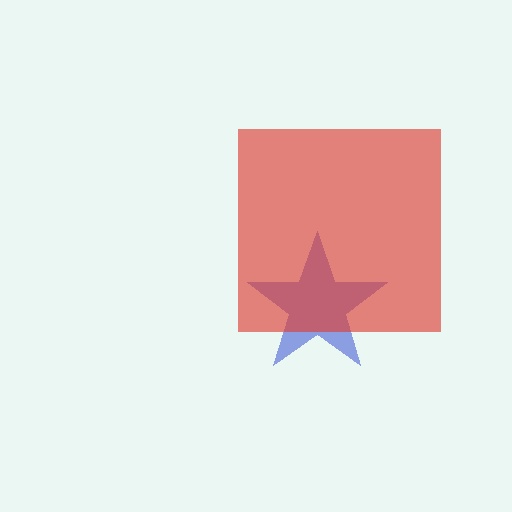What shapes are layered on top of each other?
The layered shapes are: a blue star, a red square.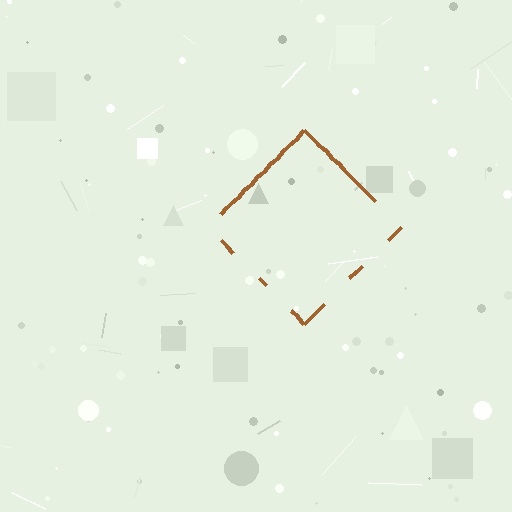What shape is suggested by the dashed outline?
The dashed outline suggests a diamond.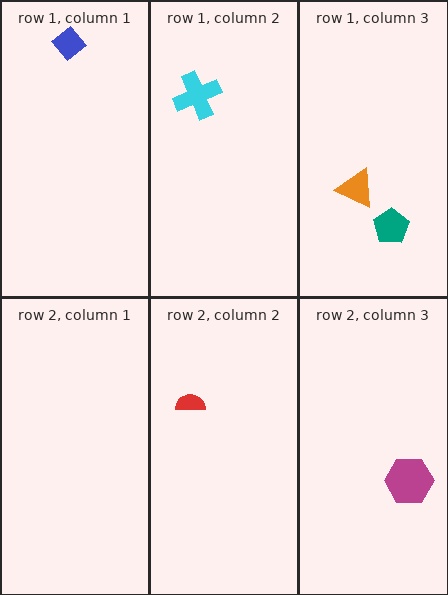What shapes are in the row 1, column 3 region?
The teal pentagon, the orange triangle.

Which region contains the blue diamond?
The row 1, column 1 region.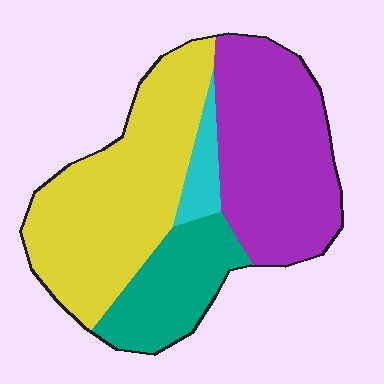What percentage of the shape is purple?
Purple covers 36% of the shape.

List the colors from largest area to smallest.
From largest to smallest: yellow, purple, teal, cyan.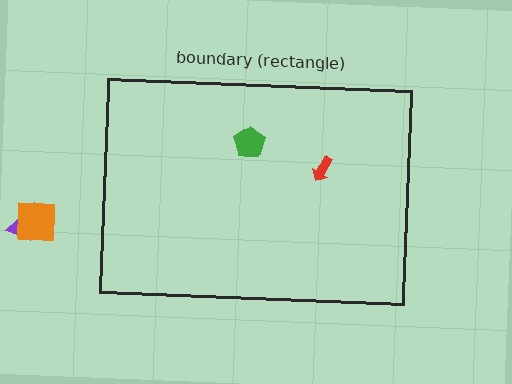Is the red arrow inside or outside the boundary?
Inside.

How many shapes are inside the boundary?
2 inside, 2 outside.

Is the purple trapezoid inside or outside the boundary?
Outside.